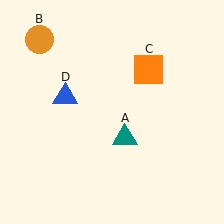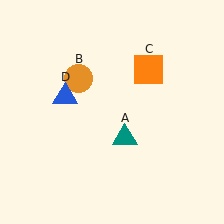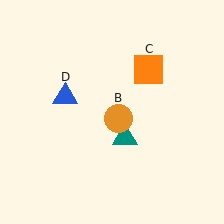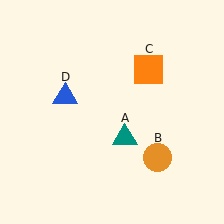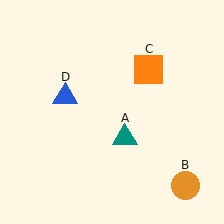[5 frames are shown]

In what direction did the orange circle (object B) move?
The orange circle (object B) moved down and to the right.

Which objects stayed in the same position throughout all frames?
Teal triangle (object A) and orange square (object C) and blue triangle (object D) remained stationary.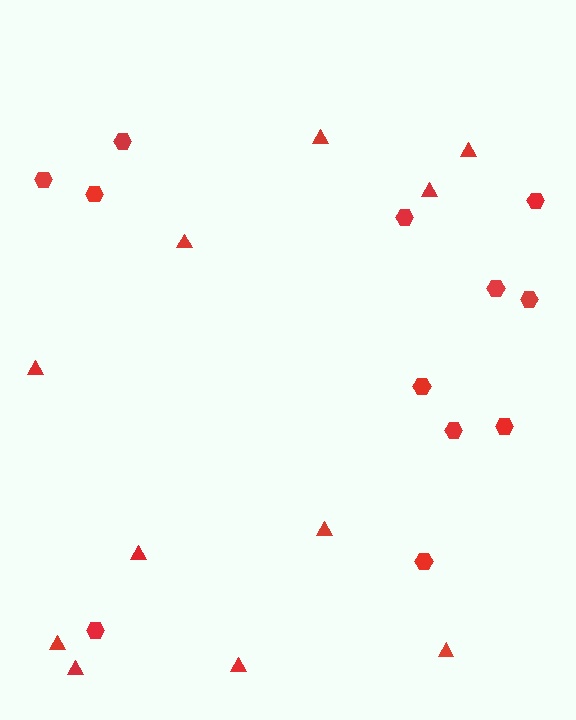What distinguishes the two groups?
There are 2 groups: one group of hexagons (12) and one group of triangles (11).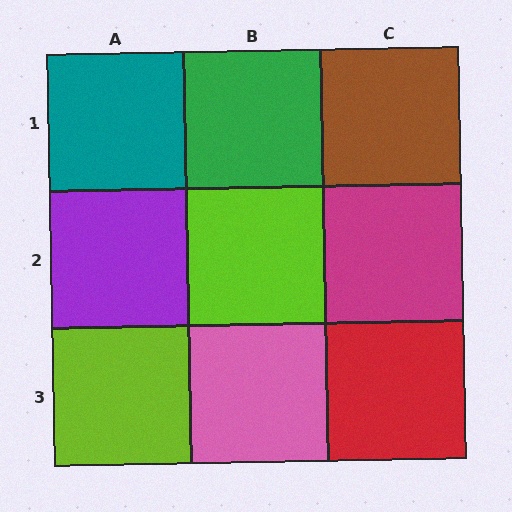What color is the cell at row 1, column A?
Teal.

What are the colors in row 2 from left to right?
Purple, lime, magenta.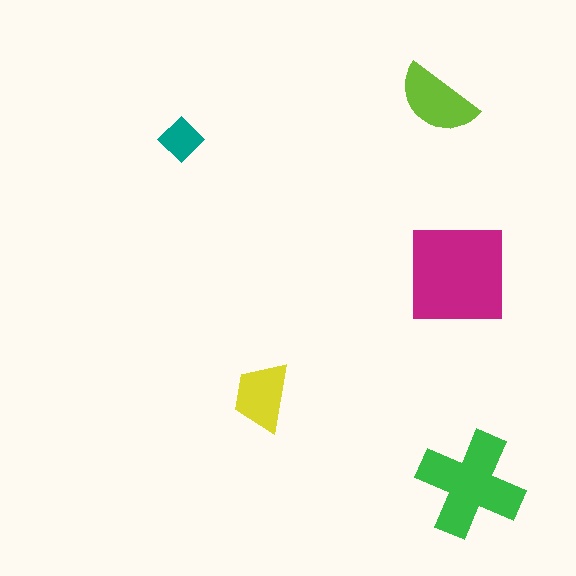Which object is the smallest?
The teal diamond.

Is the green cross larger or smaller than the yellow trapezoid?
Larger.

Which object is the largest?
The magenta square.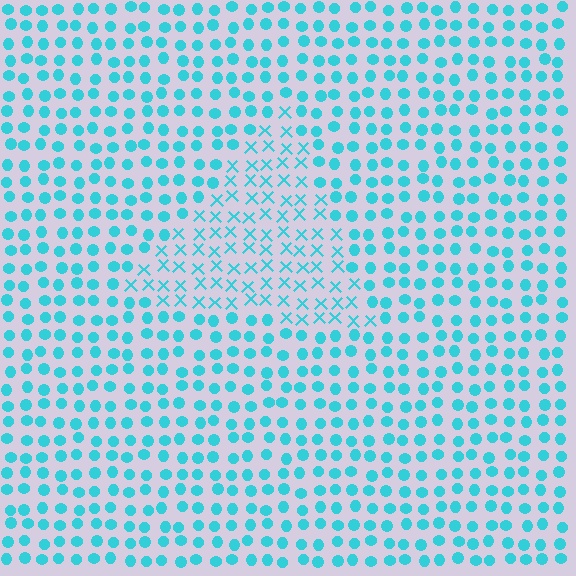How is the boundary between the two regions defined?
The boundary is defined by a change in element shape: X marks inside vs. circles outside. All elements share the same color and spacing.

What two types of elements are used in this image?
The image uses X marks inside the triangle region and circles outside it.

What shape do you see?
I see a triangle.